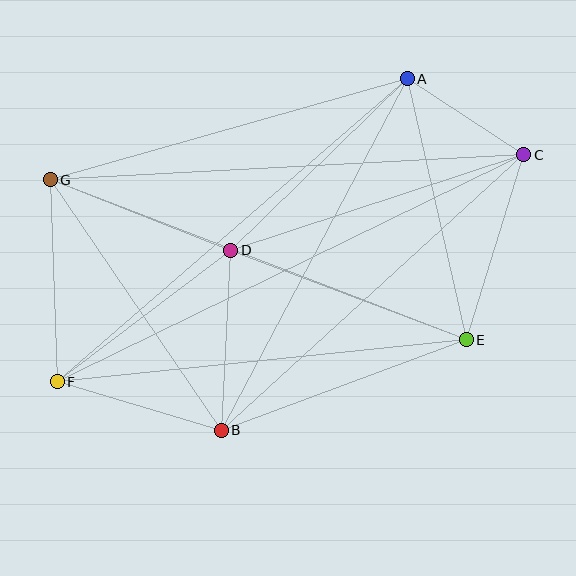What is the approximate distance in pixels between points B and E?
The distance between B and E is approximately 261 pixels.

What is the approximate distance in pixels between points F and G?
The distance between F and G is approximately 202 pixels.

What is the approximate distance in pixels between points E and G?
The distance between E and G is approximately 446 pixels.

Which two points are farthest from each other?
Points C and F are farthest from each other.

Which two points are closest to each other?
Points A and C are closest to each other.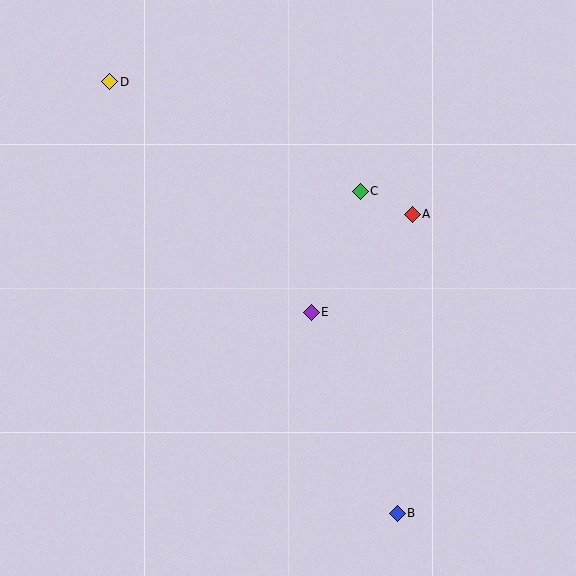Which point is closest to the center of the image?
Point E at (311, 312) is closest to the center.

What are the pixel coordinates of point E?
Point E is at (311, 312).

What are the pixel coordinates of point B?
Point B is at (397, 513).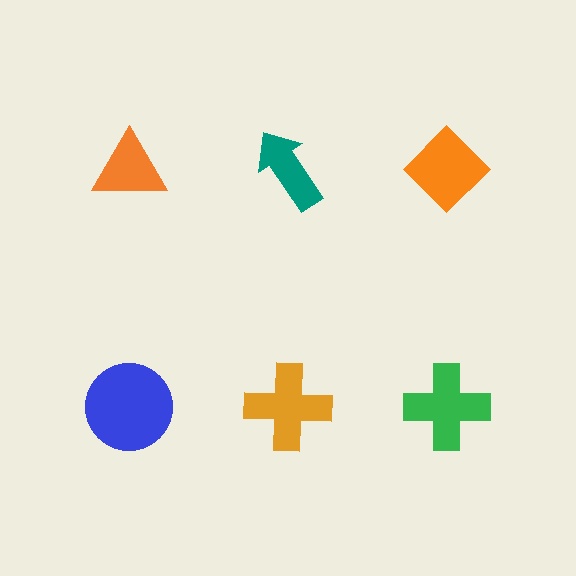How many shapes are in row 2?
3 shapes.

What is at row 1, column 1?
An orange triangle.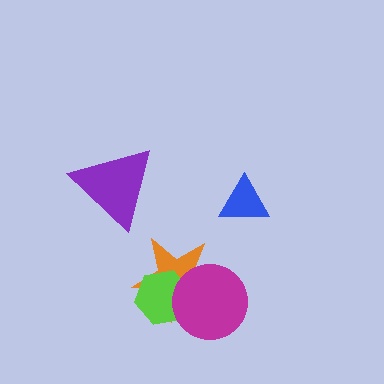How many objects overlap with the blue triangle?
0 objects overlap with the blue triangle.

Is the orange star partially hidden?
Yes, it is partially covered by another shape.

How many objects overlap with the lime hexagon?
2 objects overlap with the lime hexagon.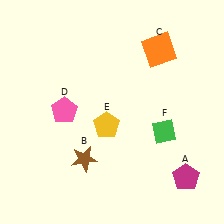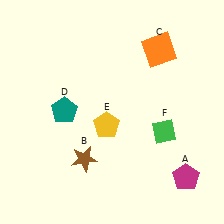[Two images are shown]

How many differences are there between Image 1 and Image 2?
There is 1 difference between the two images.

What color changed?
The pentagon (D) changed from pink in Image 1 to teal in Image 2.